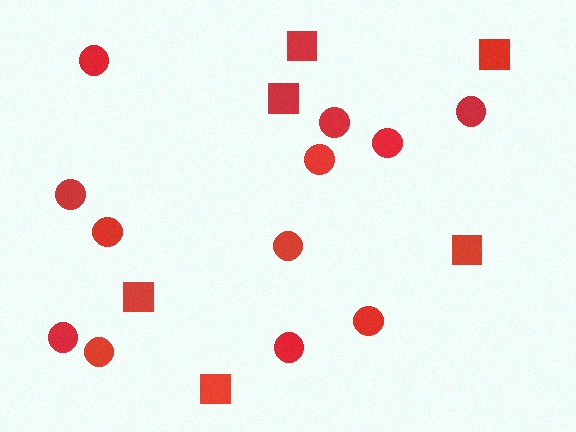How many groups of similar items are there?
There are 2 groups: one group of circles (12) and one group of squares (6).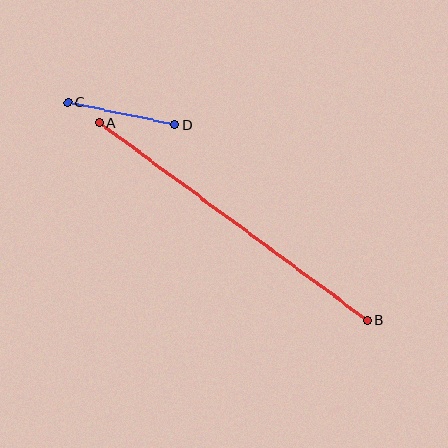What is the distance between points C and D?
The distance is approximately 109 pixels.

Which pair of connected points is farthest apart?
Points A and B are farthest apart.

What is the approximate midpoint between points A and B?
The midpoint is at approximately (233, 221) pixels.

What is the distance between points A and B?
The distance is approximately 333 pixels.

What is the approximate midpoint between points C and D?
The midpoint is at approximately (121, 114) pixels.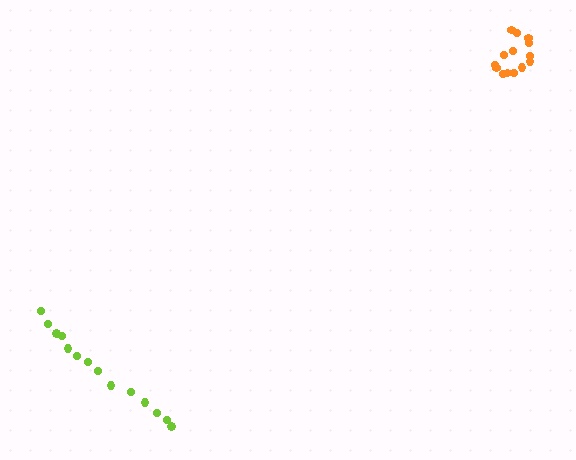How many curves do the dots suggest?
There are 2 distinct paths.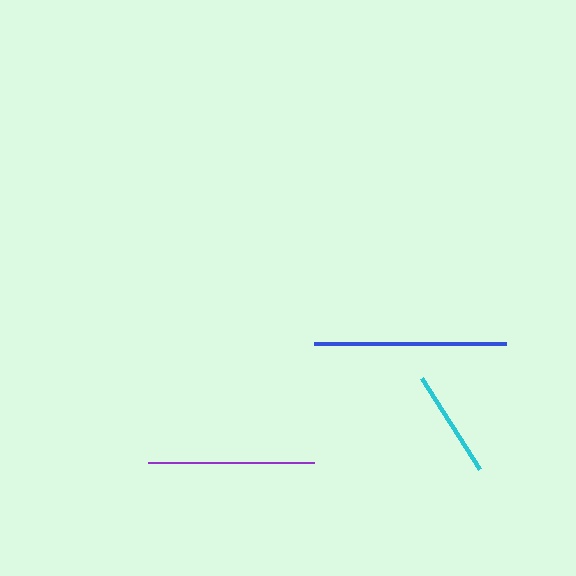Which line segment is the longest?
The blue line is the longest at approximately 192 pixels.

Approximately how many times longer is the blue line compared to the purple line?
The blue line is approximately 1.2 times the length of the purple line.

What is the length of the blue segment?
The blue segment is approximately 192 pixels long.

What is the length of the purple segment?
The purple segment is approximately 166 pixels long.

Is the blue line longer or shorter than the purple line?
The blue line is longer than the purple line.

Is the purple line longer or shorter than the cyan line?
The purple line is longer than the cyan line.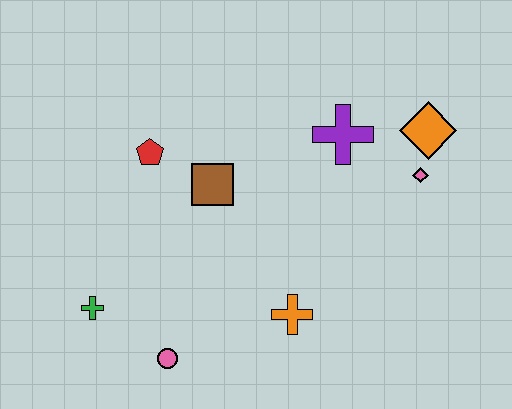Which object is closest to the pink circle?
The green cross is closest to the pink circle.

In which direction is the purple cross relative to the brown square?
The purple cross is to the right of the brown square.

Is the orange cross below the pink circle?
No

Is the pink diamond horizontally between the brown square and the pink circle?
No